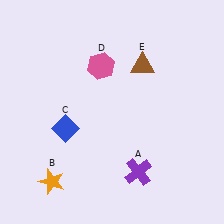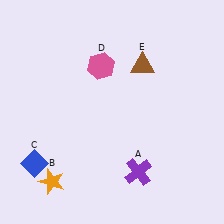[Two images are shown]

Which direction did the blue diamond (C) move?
The blue diamond (C) moved down.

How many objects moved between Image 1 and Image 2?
1 object moved between the two images.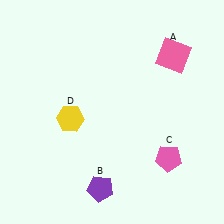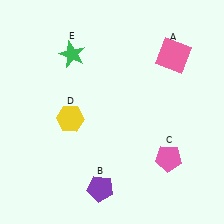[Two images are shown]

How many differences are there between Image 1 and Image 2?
There is 1 difference between the two images.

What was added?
A green star (E) was added in Image 2.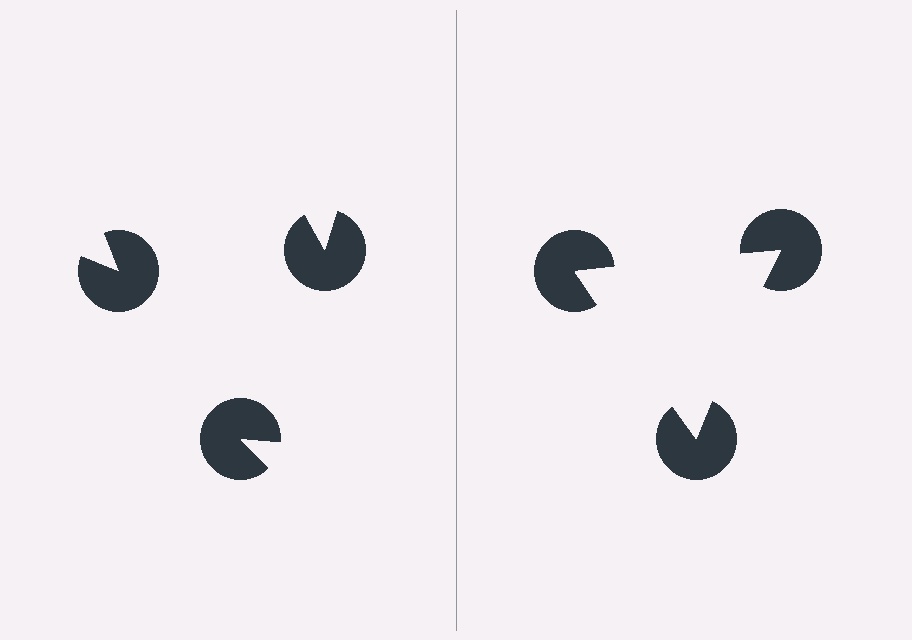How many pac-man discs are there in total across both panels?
6 — 3 on each side.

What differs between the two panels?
The pac-man discs are positioned identically on both sides; only the wedge orientations differ. On the right they align to a triangle; on the left they are misaligned.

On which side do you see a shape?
An illusory triangle appears on the right side. On the left side the wedge cuts are rotated, so no coherent shape forms.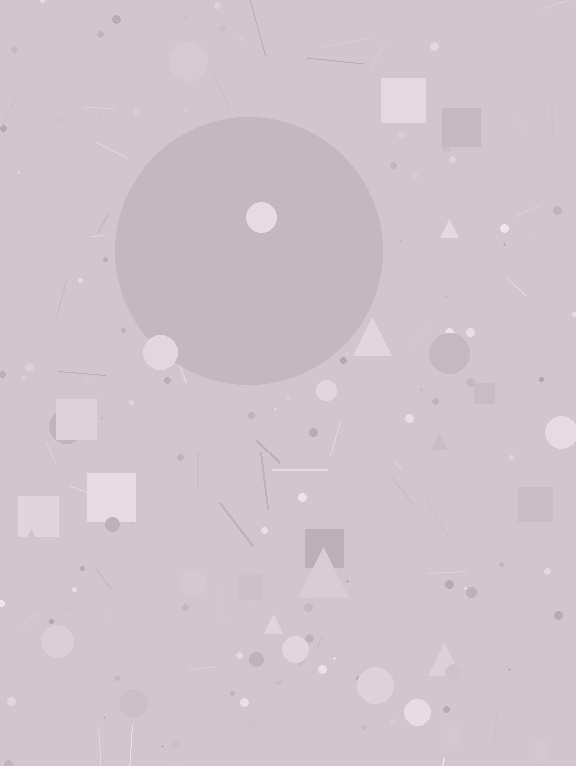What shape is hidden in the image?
A circle is hidden in the image.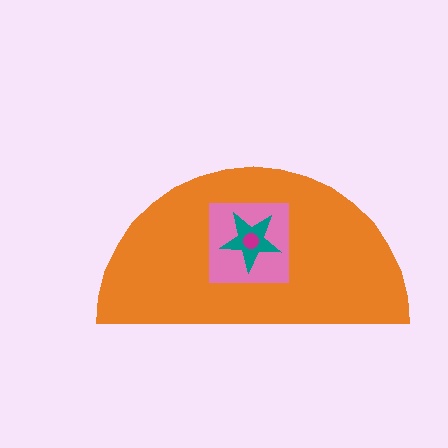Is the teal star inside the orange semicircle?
Yes.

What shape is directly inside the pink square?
The teal star.